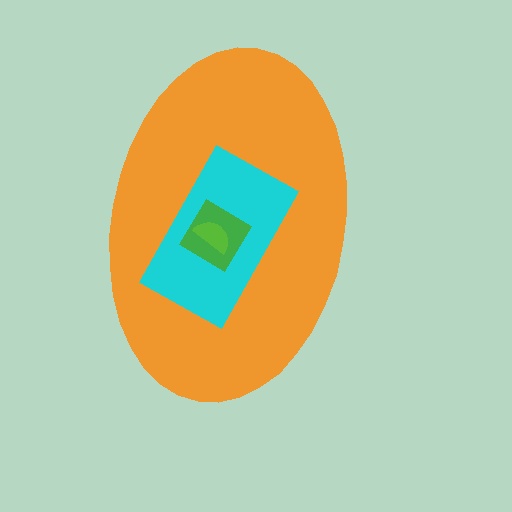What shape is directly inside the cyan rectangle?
The green diamond.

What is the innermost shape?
The lime semicircle.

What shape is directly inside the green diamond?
The lime semicircle.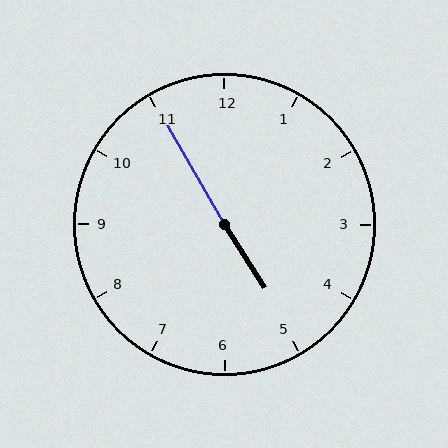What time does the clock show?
4:55.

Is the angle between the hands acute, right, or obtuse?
It is obtuse.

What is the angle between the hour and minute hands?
Approximately 178 degrees.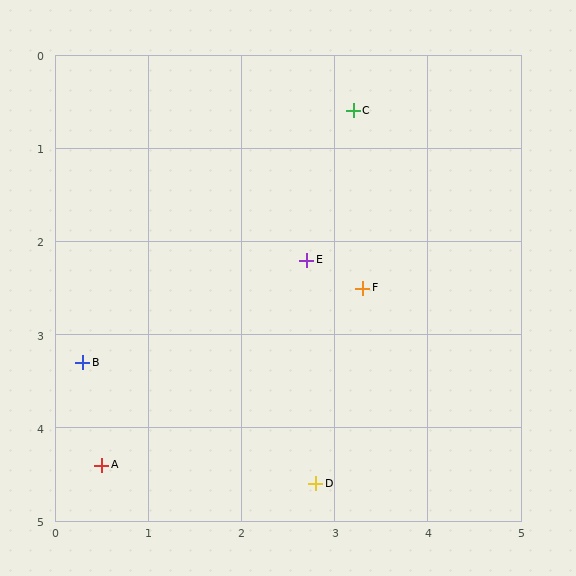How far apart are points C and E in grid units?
Points C and E are about 1.7 grid units apart.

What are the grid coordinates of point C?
Point C is at approximately (3.2, 0.6).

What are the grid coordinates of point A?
Point A is at approximately (0.5, 4.4).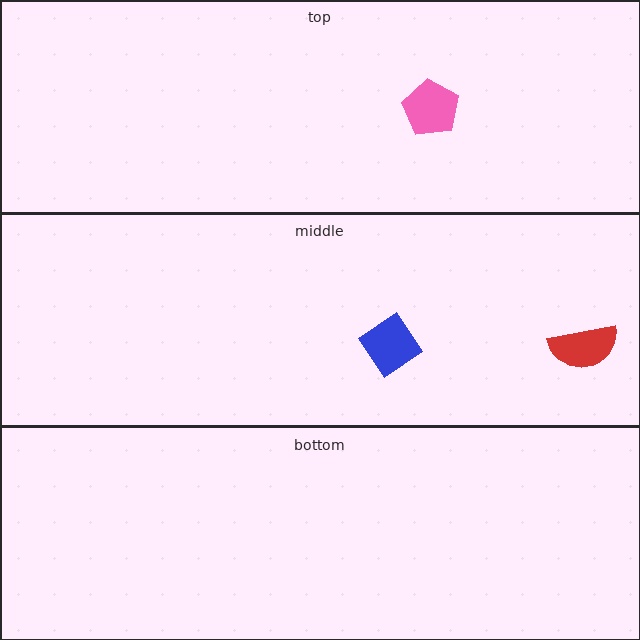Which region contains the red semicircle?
The middle region.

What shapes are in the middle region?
The blue diamond, the red semicircle.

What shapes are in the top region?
The pink pentagon.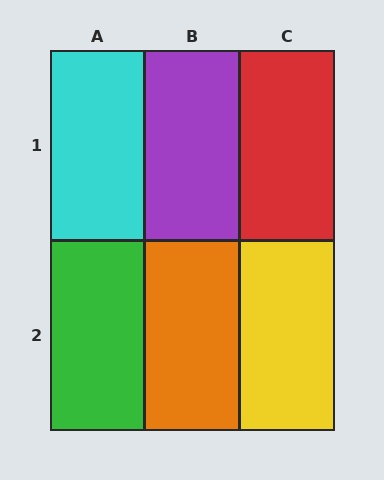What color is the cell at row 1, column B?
Purple.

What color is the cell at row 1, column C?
Red.